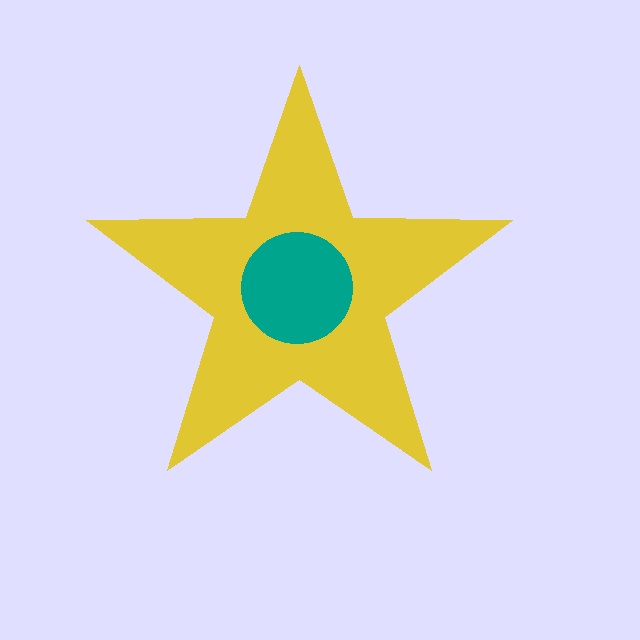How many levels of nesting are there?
2.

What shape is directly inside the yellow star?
The teal circle.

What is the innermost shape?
The teal circle.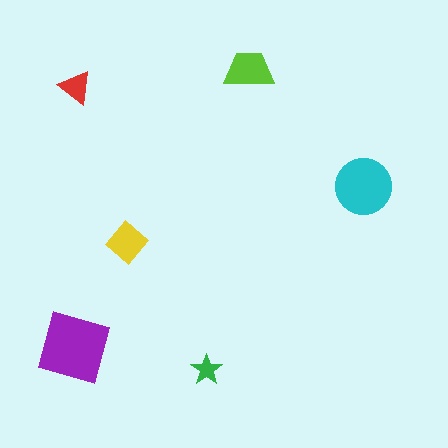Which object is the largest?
The purple diamond.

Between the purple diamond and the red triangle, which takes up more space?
The purple diamond.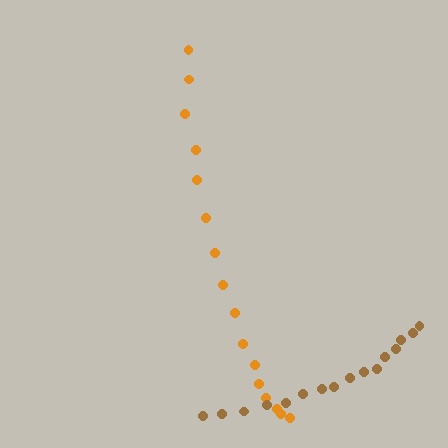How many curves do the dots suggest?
There are 2 distinct paths.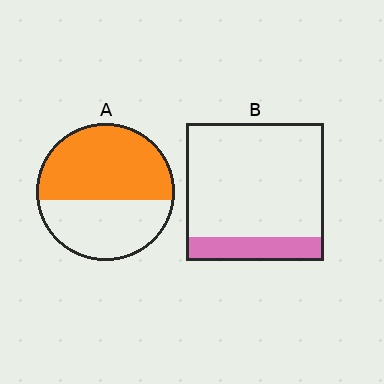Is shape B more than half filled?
No.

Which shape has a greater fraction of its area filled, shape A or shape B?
Shape A.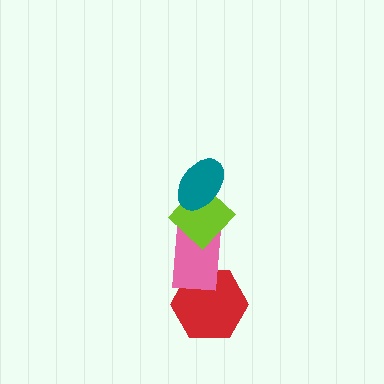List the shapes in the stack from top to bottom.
From top to bottom: the teal ellipse, the lime diamond, the pink rectangle, the red hexagon.